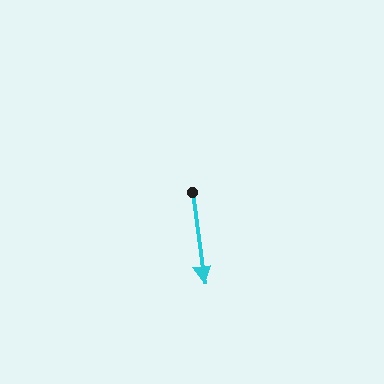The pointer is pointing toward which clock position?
Roughly 6 o'clock.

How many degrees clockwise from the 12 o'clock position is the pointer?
Approximately 172 degrees.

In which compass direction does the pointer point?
South.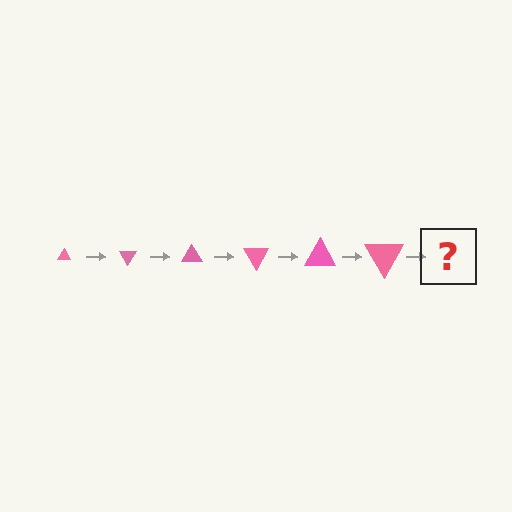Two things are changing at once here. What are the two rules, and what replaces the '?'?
The two rules are that the triangle grows larger each step and it rotates 60 degrees each step. The '?' should be a triangle, larger than the previous one and rotated 360 degrees from the start.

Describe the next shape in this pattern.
It should be a triangle, larger than the previous one and rotated 360 degrees from the start.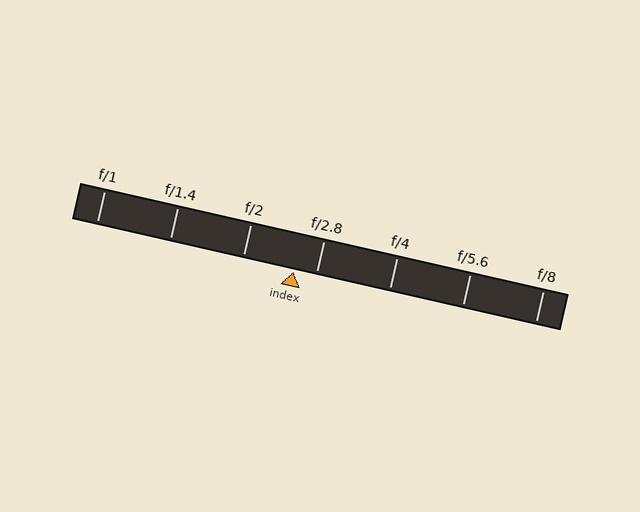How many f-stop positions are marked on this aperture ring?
There are 7 f-stop positions marked.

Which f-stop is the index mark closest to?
The index mark is closest to f/2.8.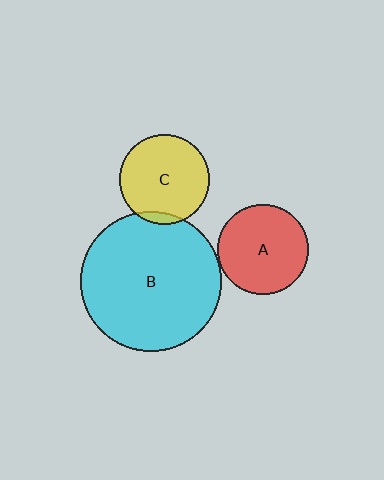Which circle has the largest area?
Circle B (cyan).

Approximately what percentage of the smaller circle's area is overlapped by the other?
Approximately 5%.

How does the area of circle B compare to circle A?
Approximately 2.4 times.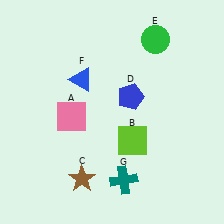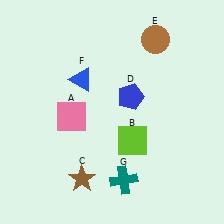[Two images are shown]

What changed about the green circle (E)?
In Image 1, E is green. In Image 2, it changed to brown.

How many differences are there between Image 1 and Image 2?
There is 1 difference between the two images.